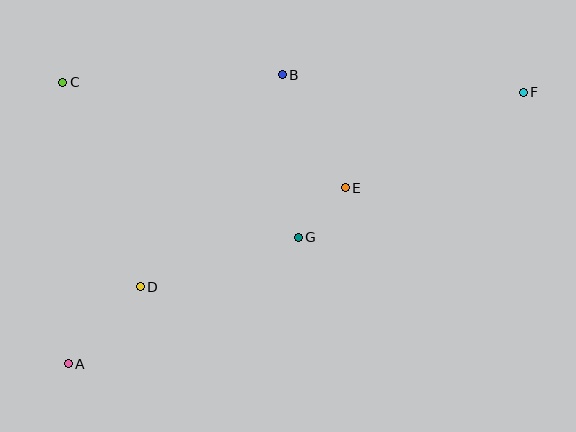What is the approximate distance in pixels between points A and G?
The distance between A and G is approximately 263 pixels.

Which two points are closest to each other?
Points E and G are closest to each other.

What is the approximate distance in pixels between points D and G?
The distance between D and G is approximately 166 pixels.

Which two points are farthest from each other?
Points A and F are farthest from each other.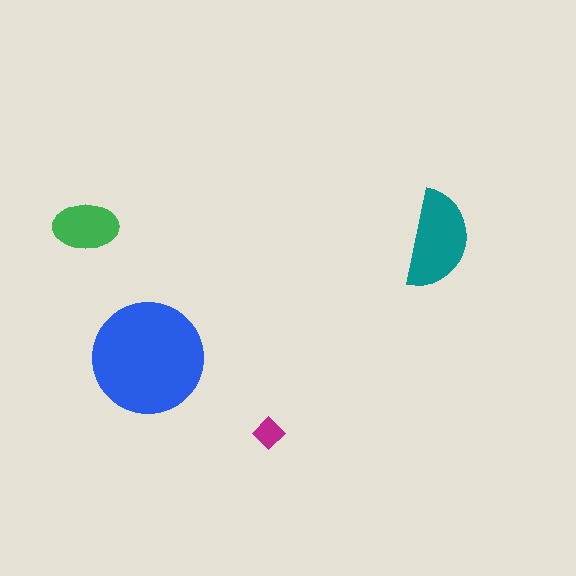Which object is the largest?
The blue circle.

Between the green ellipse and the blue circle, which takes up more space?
The blue circle.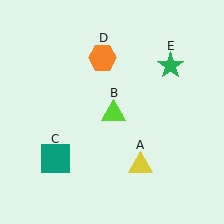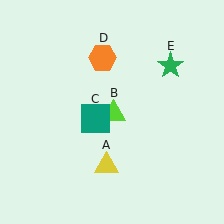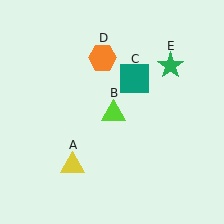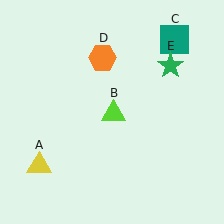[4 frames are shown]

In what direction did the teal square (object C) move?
The teal square (object C) moved up and to the right.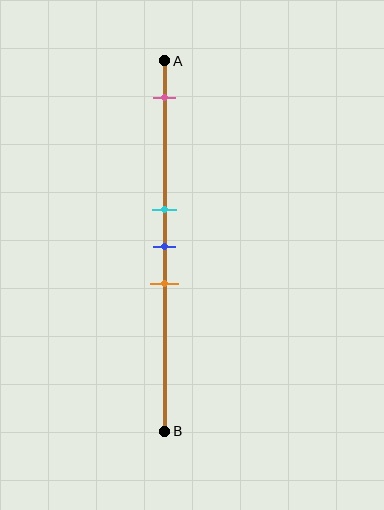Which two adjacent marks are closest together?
The cyan and blue marks are the closest adjacent pair.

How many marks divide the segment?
There are 4 marks dividing the segment.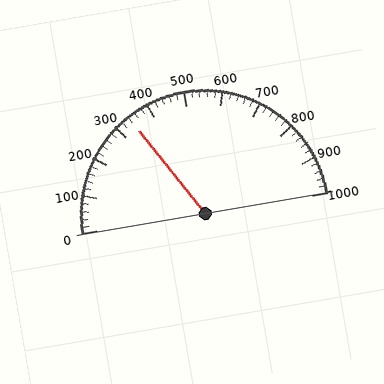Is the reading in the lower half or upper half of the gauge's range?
The reading is in the lower half of the range (0 to 1000).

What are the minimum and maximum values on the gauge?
The gauge ranges from 0 to 1000.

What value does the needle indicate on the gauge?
The needle indicates approximately 340.